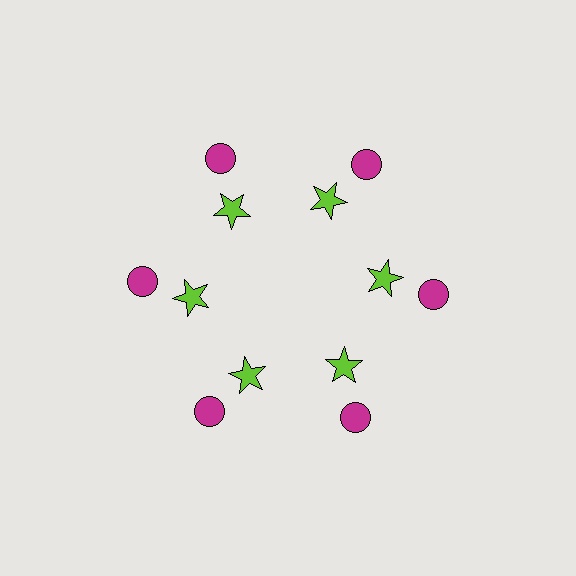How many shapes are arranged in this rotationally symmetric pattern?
There are 12 shapes, arranged in 6 groups of 2.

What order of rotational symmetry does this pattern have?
This pattern has 6-fold rotational symmetry.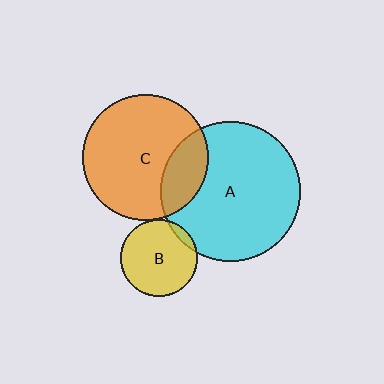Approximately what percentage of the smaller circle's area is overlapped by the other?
Approximately 5%.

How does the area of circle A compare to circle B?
Approximately 3.3 times.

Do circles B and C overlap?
Yes.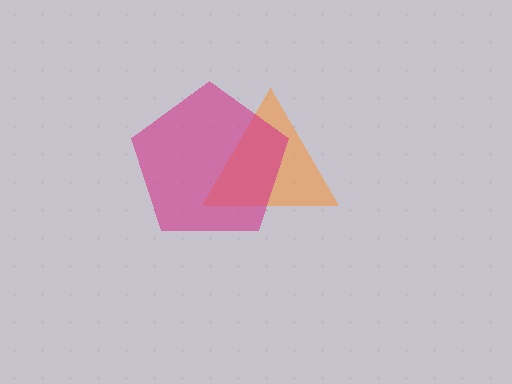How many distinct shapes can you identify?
There are 2 distinct shapes: an orange triangle, a magenta pentagon.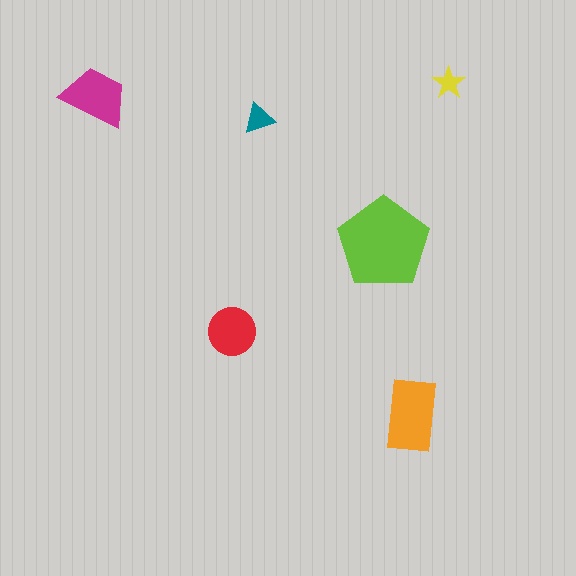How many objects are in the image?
There are 6 objects in the image.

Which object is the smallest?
The yellow star.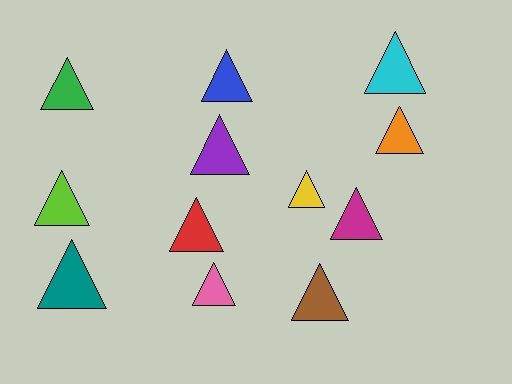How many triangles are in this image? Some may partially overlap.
There are 12 triangles.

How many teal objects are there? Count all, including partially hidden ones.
There is 1 teal object.